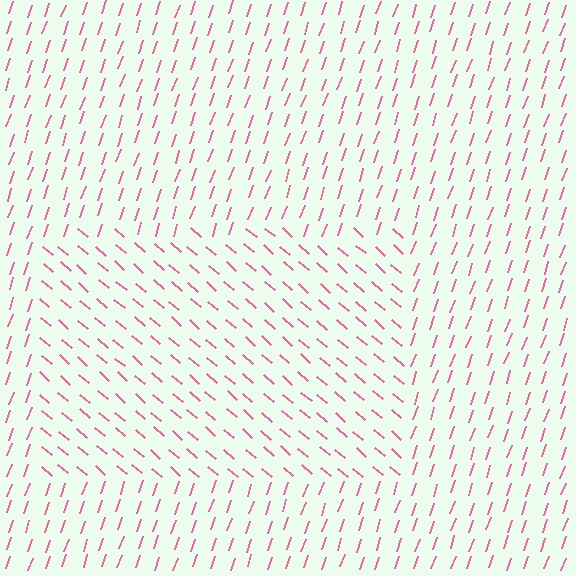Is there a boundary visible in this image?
Yes, there is a texture boundary formed by a change in line orientation.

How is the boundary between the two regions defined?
The boundary is defined purely by a change in line orientation (approximately 68 degrees difference). All lines are the same color and thickness.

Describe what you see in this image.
The image is filled with small pink line segments. A rectangle region in the image has lines oriented differently from the surrounding lines, creating a visible texture boundary.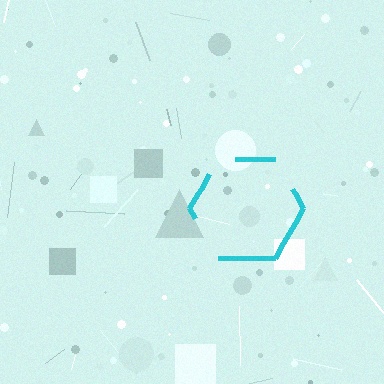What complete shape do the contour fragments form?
The contour fragments form a hexagon.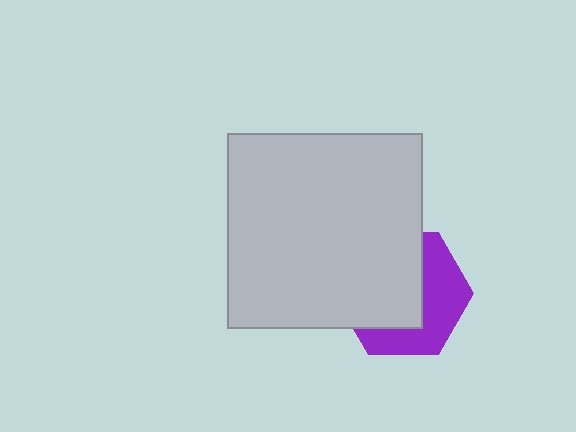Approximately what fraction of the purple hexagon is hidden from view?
Roughly 57% of the purple hexagon is hidden behind the light gray square.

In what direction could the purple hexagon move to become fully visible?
The purple hexagon could move toward the lower-right. That would shift it out from behind the light gray square entirely.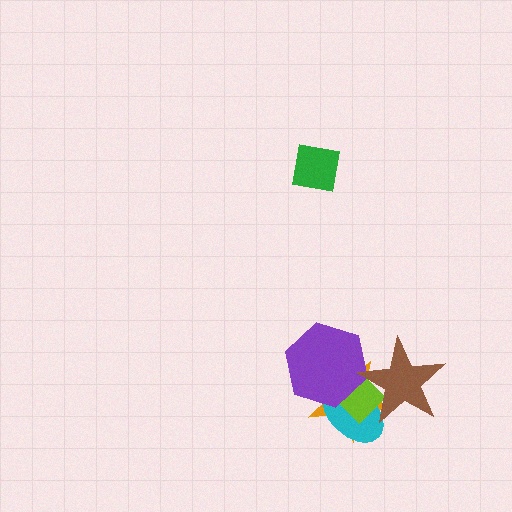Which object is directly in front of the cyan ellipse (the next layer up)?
The lime diamond is directly in front of the cyan ellipse.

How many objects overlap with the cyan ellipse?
4 objects overlap with the cyan ellipse.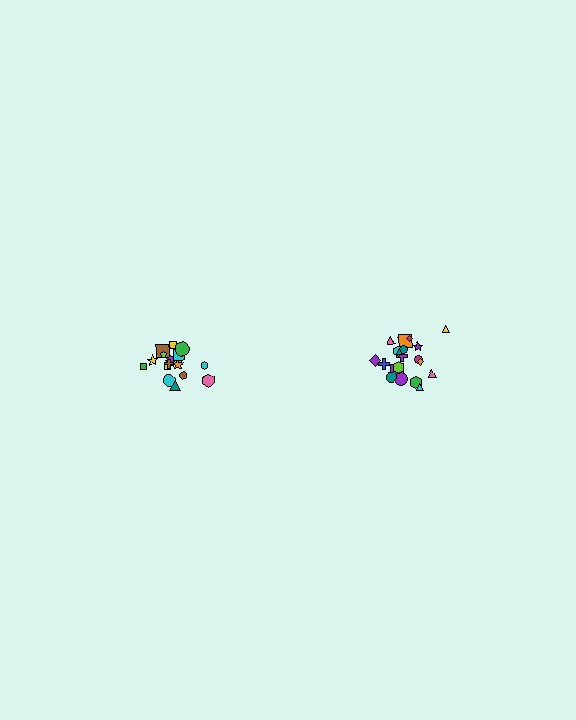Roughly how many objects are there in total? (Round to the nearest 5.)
Roughly 40 objects in total.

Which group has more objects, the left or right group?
The right group.